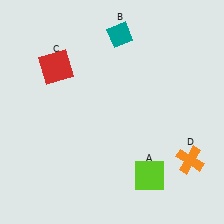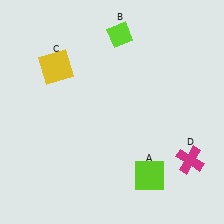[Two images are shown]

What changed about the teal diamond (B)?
In Image 1, B is teal. In Image 2, it changed to lime.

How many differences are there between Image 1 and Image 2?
There are 3 differences between the two images.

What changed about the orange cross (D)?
In Image 1, D is orange. In Image 2, it changed to magenta.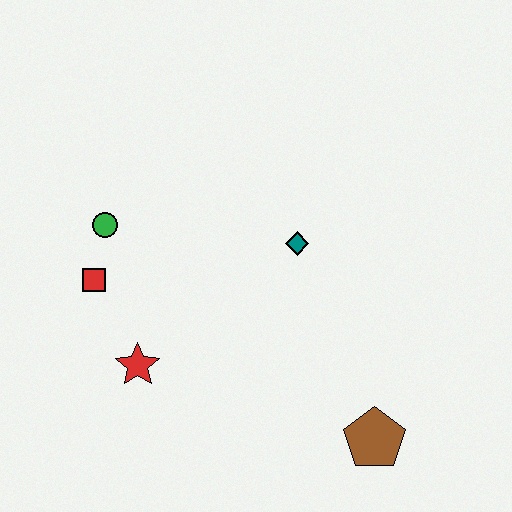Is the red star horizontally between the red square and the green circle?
No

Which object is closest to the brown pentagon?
The teal diamond is closest to the brown pentagon.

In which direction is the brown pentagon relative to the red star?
The brown pentagon is to the right of the red star.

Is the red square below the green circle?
Yes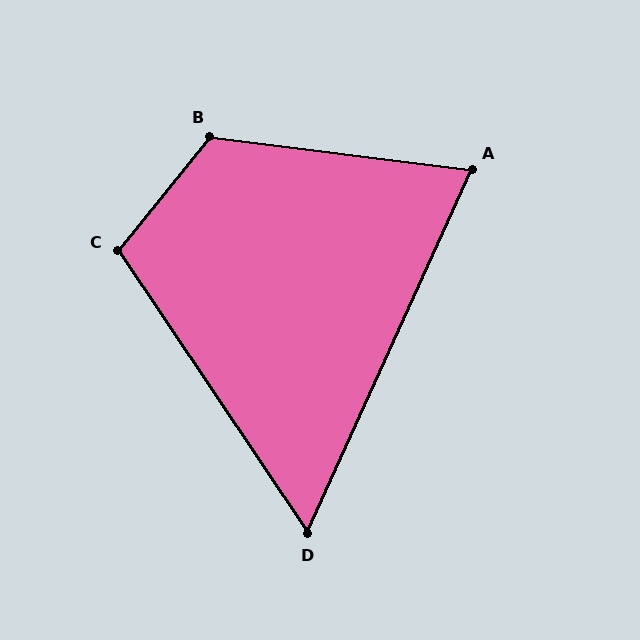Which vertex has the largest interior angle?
B, at approximately 122 degrees.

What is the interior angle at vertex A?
Approximately 73 degrees (acute).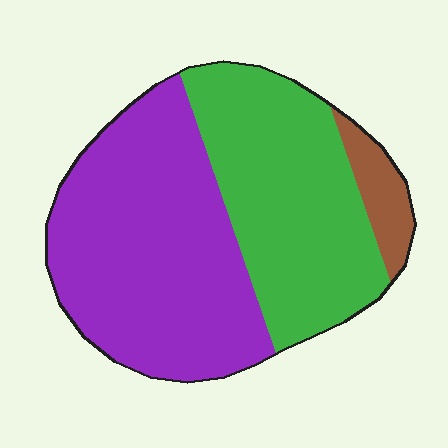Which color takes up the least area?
Brown, at roughly 5%.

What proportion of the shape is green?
Green covers about 40% of the shape.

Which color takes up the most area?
Purple, at roughly 50%.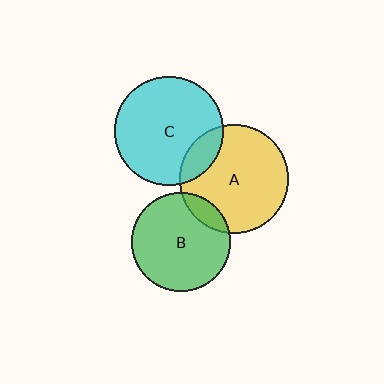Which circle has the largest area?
Circle A (yellow).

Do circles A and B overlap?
Yes.